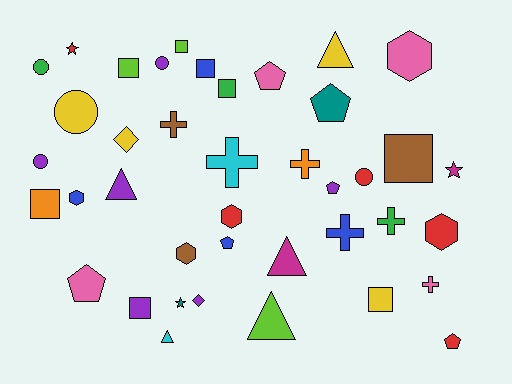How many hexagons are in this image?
There are 5 hexagons.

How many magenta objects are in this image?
There are 2 magenta objects.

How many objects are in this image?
There are 40 objects.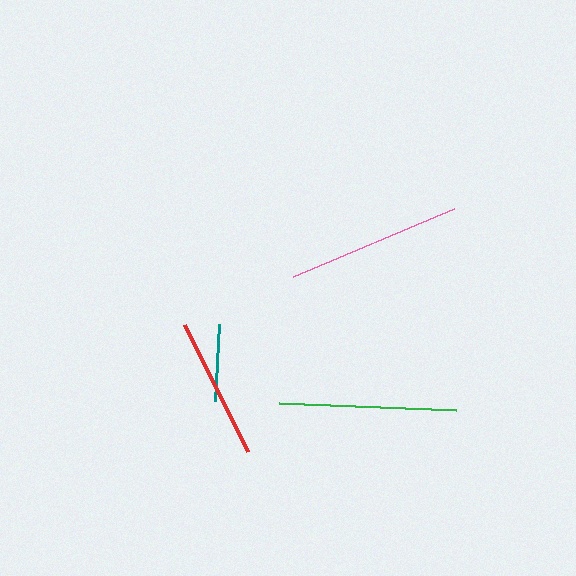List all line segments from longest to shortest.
From longest to shortest: green, pink, red, teal.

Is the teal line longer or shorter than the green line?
The green line is longer than the teal line.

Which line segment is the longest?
The green line is the longest at approximately 177 pixels.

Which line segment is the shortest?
The teal line is the shortest at approximately 77 pixels.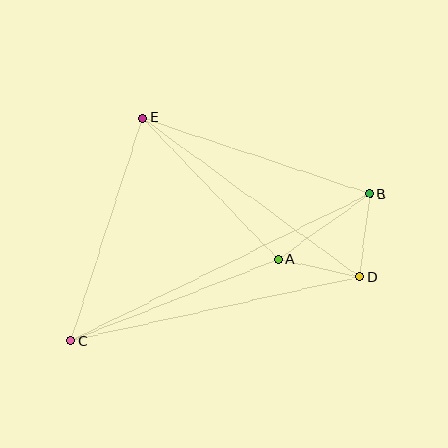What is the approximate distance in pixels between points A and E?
The distance between A and E is approximately 196 pixels.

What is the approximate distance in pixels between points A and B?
The distance between A and B is approximately 113 pixels.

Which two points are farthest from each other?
Points B and C are farthest from each other.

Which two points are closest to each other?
Points A and D are closest to each other.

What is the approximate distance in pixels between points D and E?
The distance between D and E is approximately 269 pixels.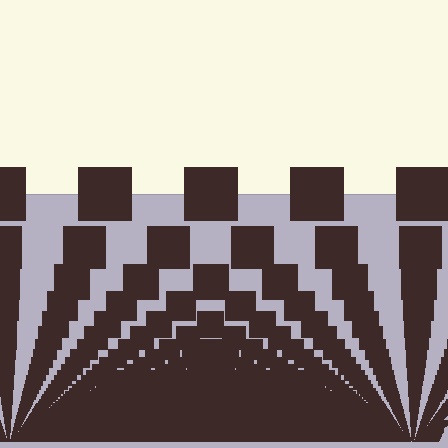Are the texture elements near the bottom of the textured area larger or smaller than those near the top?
Smaller. The gradient is inverted — elements near the bottom are smaller and denser.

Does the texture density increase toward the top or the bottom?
Density increases toward the bottom.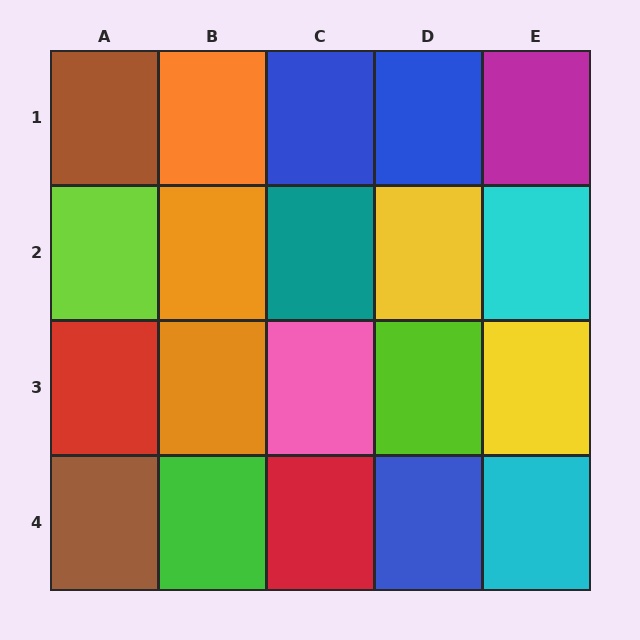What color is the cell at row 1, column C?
Blue.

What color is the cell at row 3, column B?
Orange.